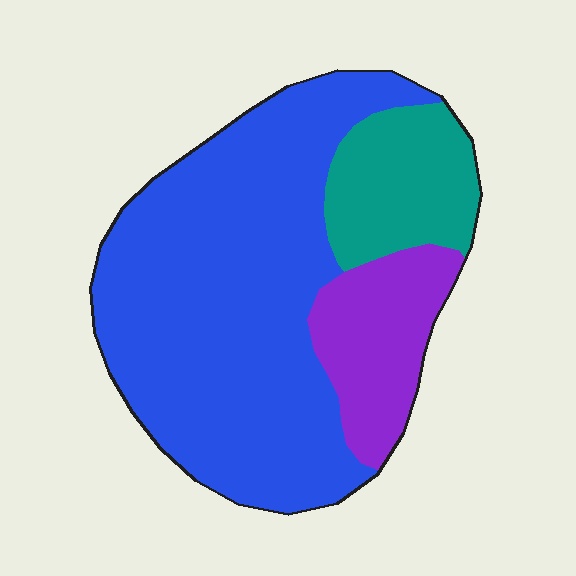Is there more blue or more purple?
Blue.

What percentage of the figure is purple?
Purple takes up less than a quarter of the figure.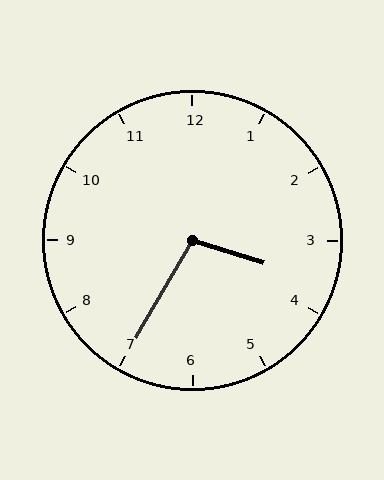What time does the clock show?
3:35.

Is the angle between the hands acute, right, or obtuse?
It is obtuse.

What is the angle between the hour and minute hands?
Approximately 102 degrees.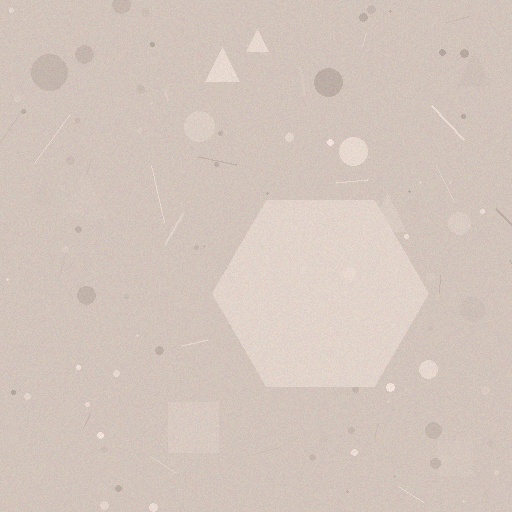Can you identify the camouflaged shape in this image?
The camouflaged shape is a hexagon.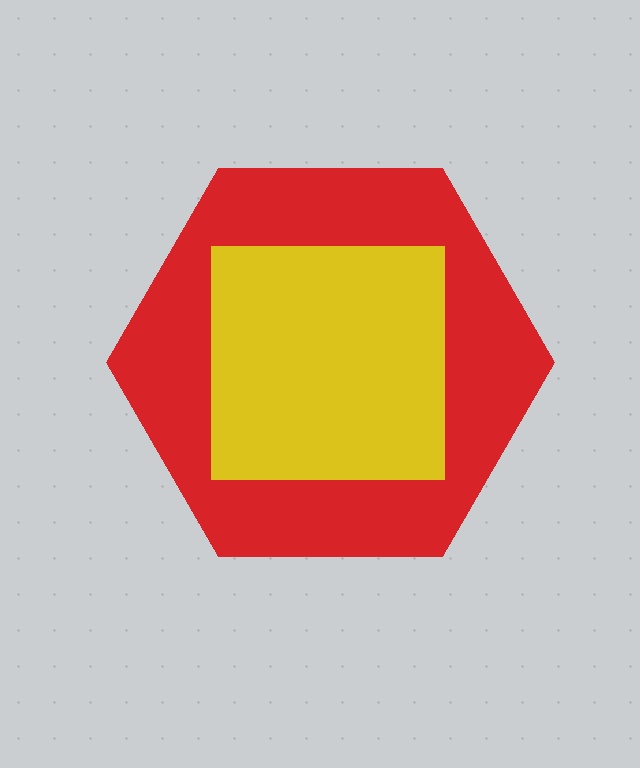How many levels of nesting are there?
2.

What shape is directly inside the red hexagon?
The yellow square.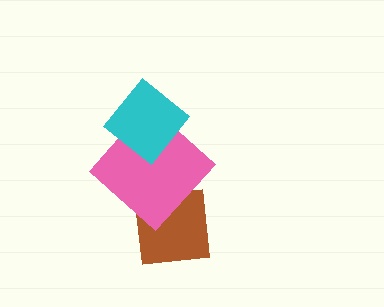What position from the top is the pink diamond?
The pink diamond is 2nd from the top.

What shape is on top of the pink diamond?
The cyan diamond is on top of the pink diamond.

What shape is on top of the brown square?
The pink diamond is on top of the brown square.